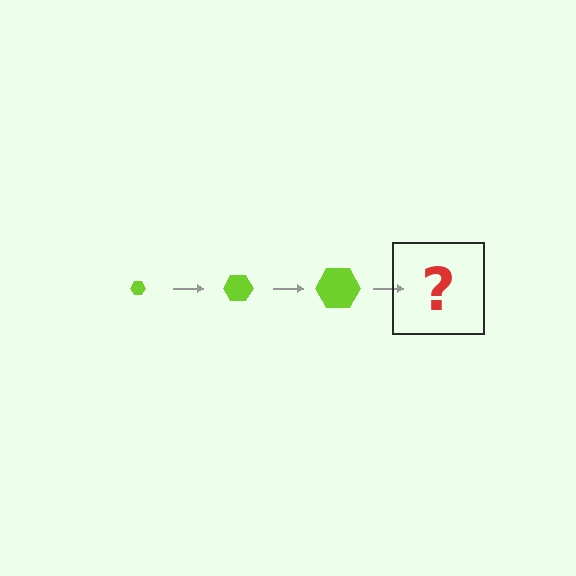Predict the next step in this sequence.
The next step is a lime hexagon, larger than the previous one.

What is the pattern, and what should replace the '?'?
The pattern is that the hexagon gets progressively larger each step. The '?' should be a lime hexagon, larger than the previous one.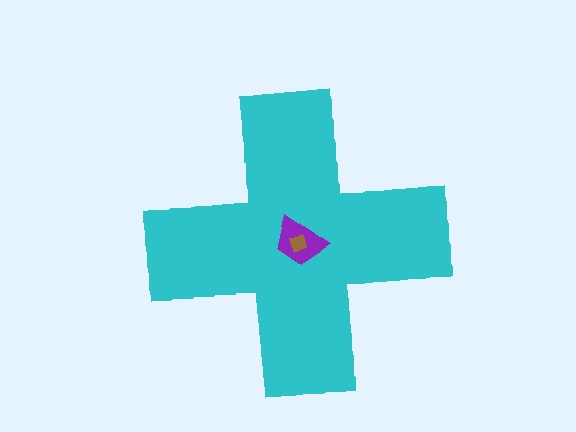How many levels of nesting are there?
3.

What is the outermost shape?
The cyan cross.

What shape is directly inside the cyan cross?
The purple trapezoid.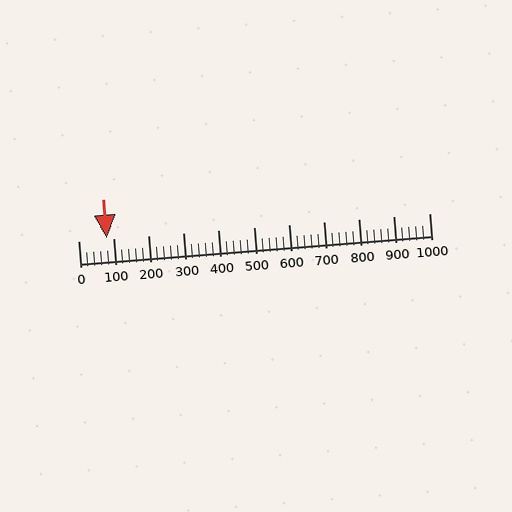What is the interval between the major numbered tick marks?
The major tick marks are spaced 100 units apart.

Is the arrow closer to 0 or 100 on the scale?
The arrow is closer to 100.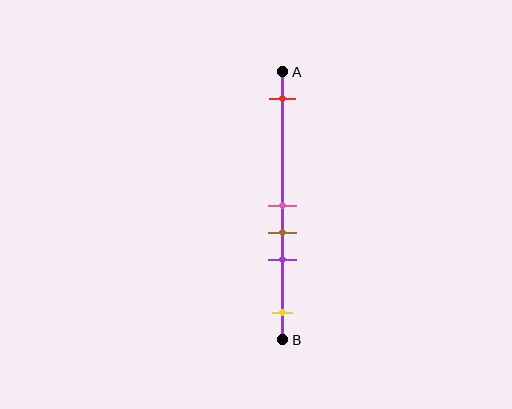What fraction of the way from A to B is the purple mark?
The purple mark is approximately 70% (0.7) of the way from A to B.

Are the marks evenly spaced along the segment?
No, the marks are not evenly spaced.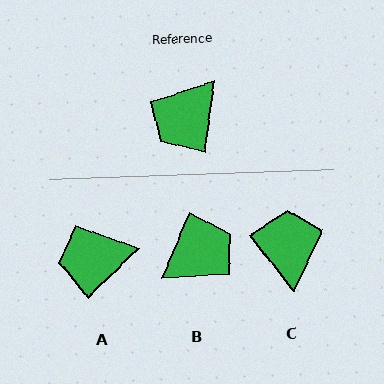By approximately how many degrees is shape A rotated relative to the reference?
Approximately 38 degrees clockwise.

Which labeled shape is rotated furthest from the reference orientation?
B, about 165 degrees away.